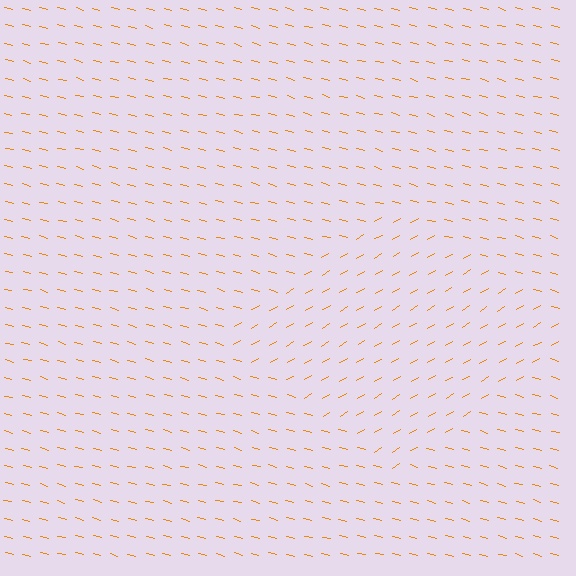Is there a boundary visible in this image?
Yes, there is a texture boundary formed by a change in line orientation.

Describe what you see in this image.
The image is filled with small orange line segments. A diamond region in the image has lines oriented differently from the surrounding lines, creating a visible texture boundary.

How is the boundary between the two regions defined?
The boundary is defined purely by a change in line orientation (approximately 45 degrees difference). All lines are the same color and thickness.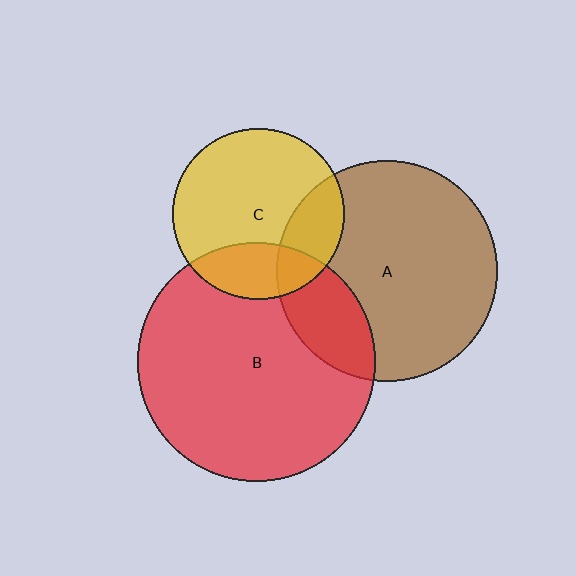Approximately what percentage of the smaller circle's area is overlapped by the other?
Approximately 25%.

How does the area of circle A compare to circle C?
Approximately 1.7 times.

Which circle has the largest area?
Circle B (red).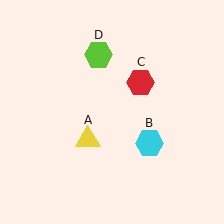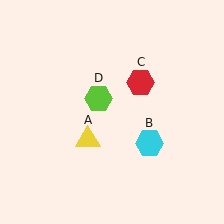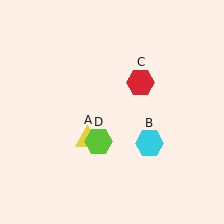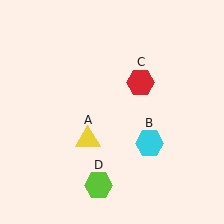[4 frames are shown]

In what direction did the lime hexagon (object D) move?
The lime hexagon (object D) moved down.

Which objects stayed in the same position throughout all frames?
Yellow triangle (object A) and cyan hexagon (object B) and red hexagon (object C) remained stationary.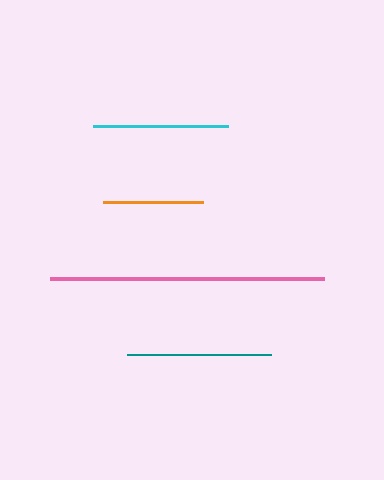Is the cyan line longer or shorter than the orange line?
The cyan line is longer than the orange line.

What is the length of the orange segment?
The orange segment is approximately 99 pixels long.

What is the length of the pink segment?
The pink segment is approximately 274 pixels long.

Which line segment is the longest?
The pink line is the longest at approximately 274 pixels.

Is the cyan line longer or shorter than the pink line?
The pink line is longer than the cyan line.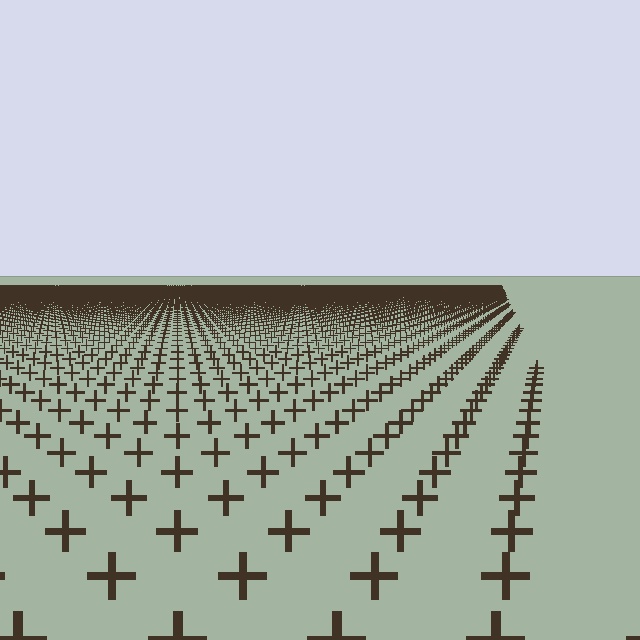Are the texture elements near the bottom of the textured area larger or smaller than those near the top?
Larger. Near the bottom, elements are closer to the viewer and appear at a bigger on-screen size.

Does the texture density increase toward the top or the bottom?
Density increases toward the top.